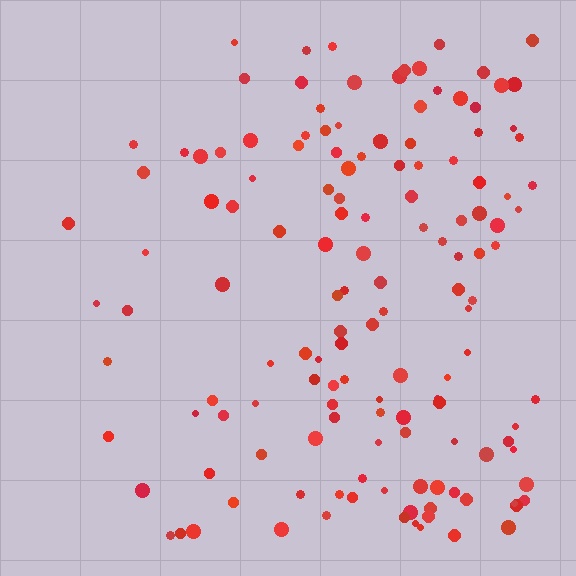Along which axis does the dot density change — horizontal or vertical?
Horizontal.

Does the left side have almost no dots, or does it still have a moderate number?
Still a moderate number, just noticeably fewer than the right.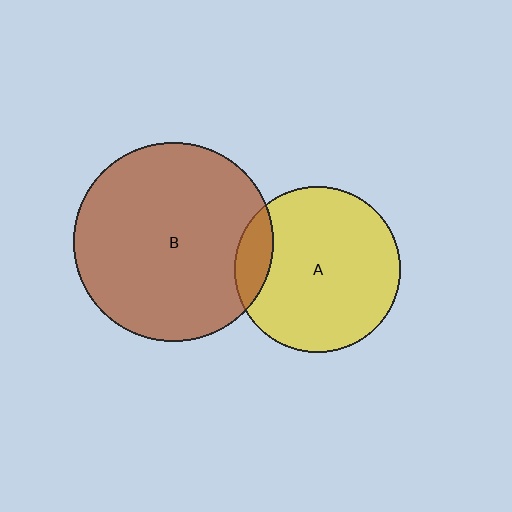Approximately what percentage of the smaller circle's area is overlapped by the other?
Approximately 10%.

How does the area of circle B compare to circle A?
Approximately 1.4 times.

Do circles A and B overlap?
Yes.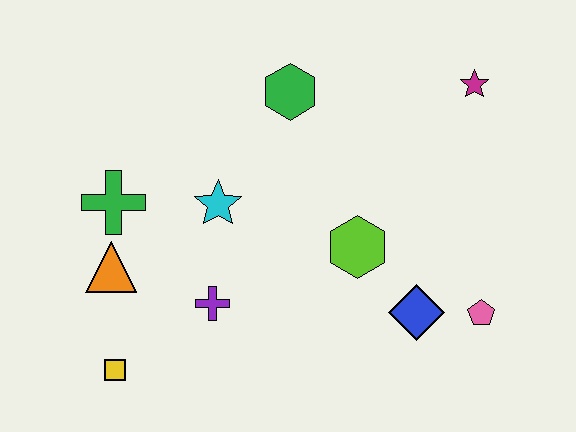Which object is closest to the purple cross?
The cyan star is closest to the purple cross.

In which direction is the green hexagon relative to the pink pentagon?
The green hexagon is above the pink pentagon.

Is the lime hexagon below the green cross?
Yes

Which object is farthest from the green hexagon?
The yellow square is farthest from the green hexagon.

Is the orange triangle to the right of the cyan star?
No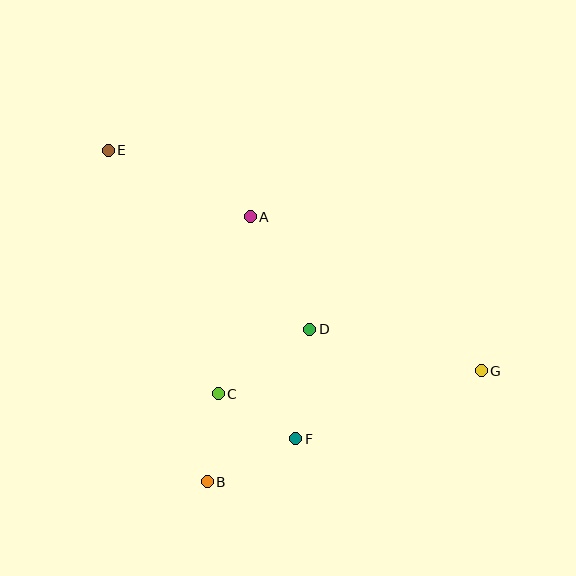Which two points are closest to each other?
Points B and C are closest to each other.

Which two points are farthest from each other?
Points E and G are farthest from each other.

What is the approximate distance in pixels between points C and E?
The distance between C and E is approximately 267 pixels.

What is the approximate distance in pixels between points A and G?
The distance between A and G is approximately 278 pixels.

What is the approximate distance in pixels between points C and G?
The distance between C and G is approximately 264 pixels.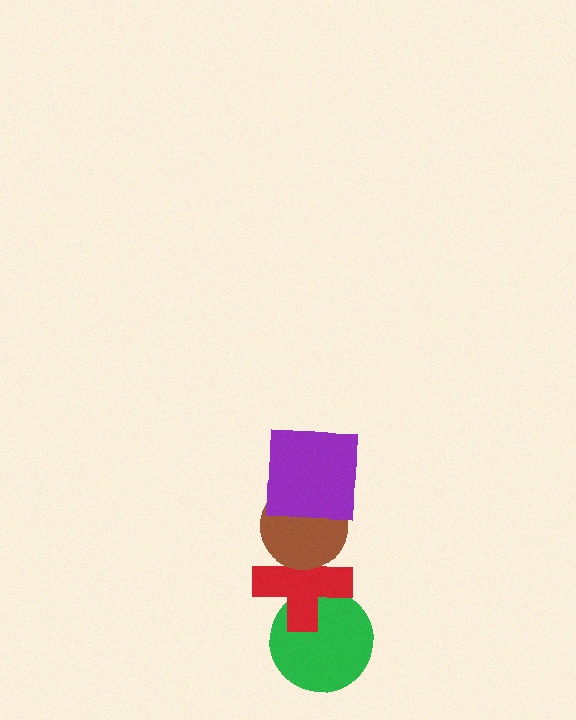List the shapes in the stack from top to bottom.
From top to bottom: the purple square, the brown circle, the red cross, the green circle.